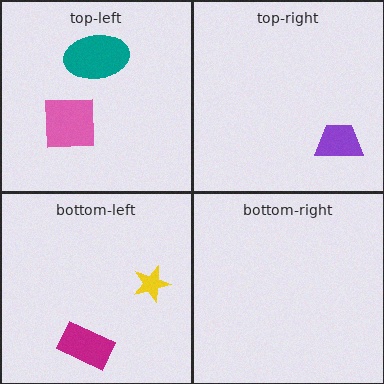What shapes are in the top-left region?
The teal ellipse, the pink square.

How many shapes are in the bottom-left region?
2.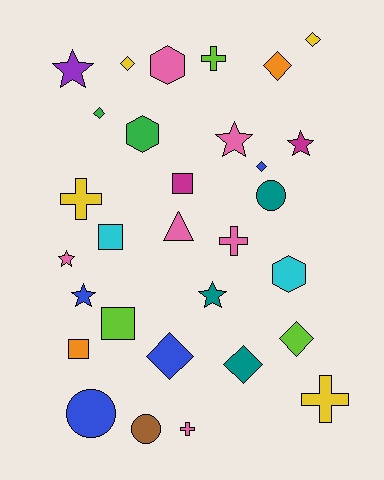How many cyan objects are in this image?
There are 2 cyan objects.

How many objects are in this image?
There are 30 objects.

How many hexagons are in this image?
There are 3 hexagons.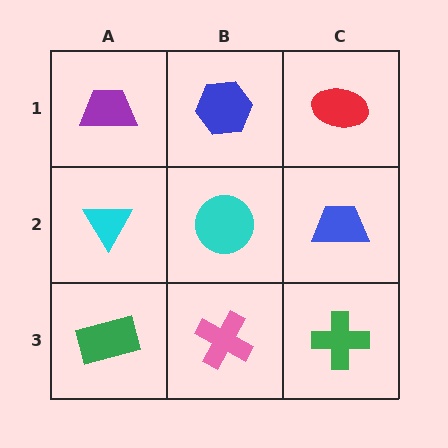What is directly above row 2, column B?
A blue hexagon.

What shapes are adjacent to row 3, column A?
A cyan triangle (row 2, column A), a pink cross (row 3, column B).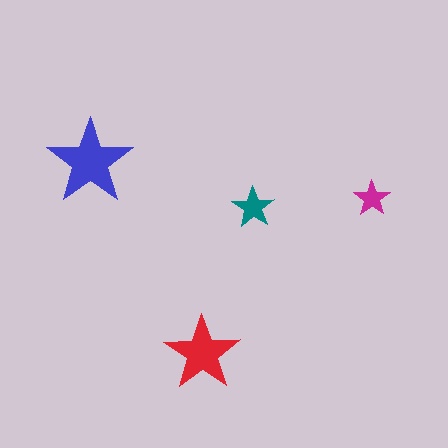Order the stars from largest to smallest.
the blue one, the red one, the teal one, the magenta one.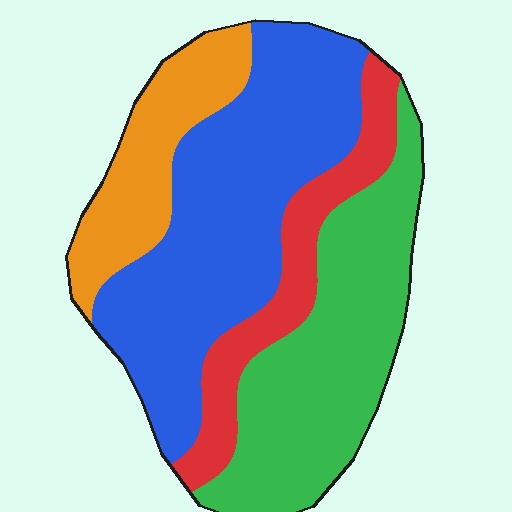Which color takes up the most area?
Blue, at roughly 40%.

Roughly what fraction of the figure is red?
Red covers 14% of the figure.